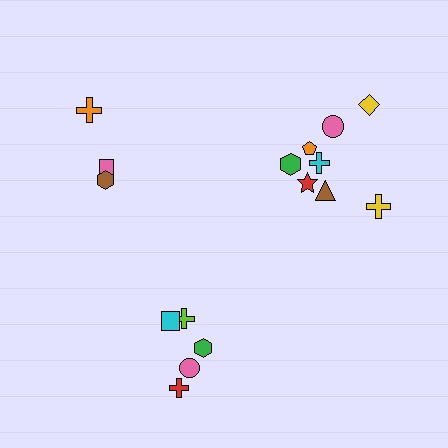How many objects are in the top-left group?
There are 3 objects.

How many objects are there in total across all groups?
There are 16 objects.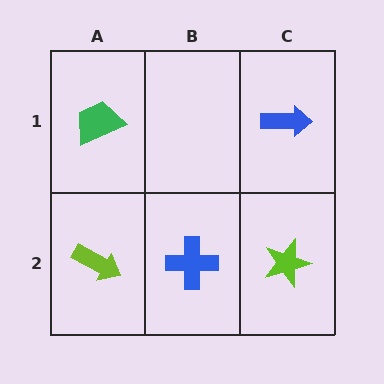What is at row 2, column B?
A blue cross.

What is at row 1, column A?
A green trapezoid.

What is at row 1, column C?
A blue arrow.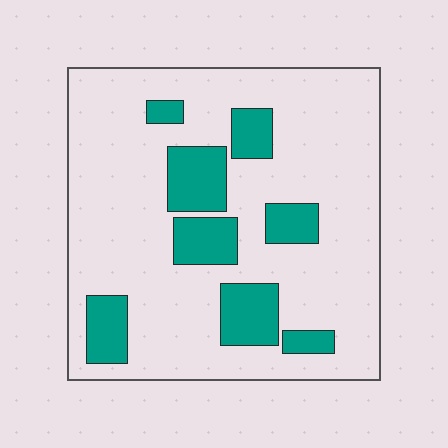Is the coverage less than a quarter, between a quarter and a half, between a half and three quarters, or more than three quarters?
Less than a quarter.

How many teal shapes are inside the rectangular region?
8.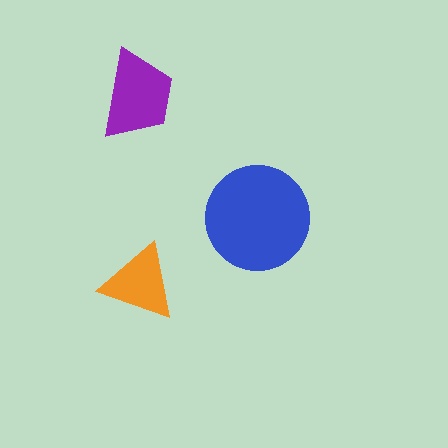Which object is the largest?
The blue circle.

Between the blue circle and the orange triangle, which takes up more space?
The blue circle.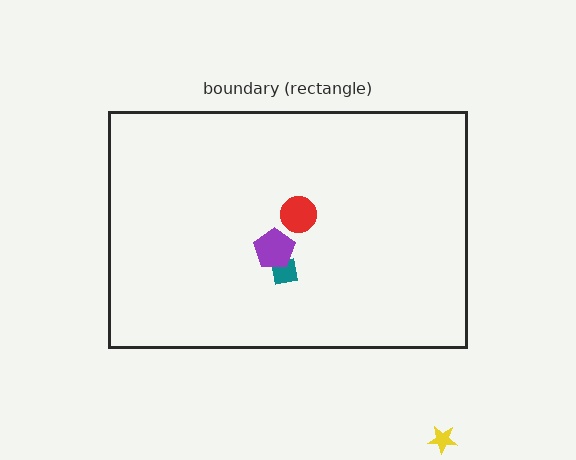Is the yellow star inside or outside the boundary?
Outside.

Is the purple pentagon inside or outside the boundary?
Inside.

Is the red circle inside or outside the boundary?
Inside.